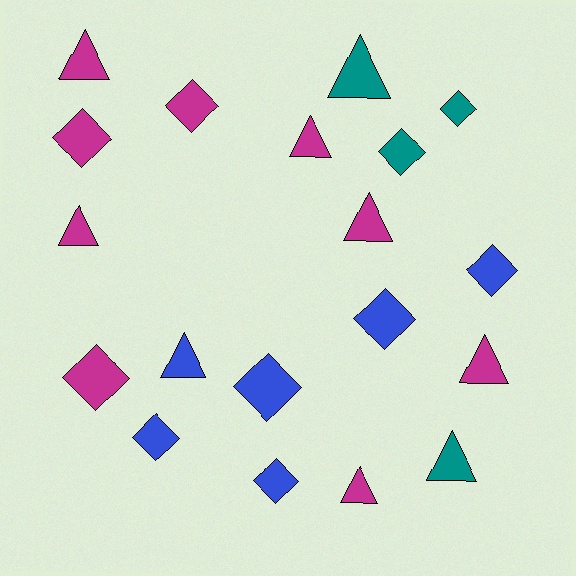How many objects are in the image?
There are 19 objects.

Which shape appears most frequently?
Diamond, with 10 objects.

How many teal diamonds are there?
There are 2 teal diamonds.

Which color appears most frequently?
Magenta, with 9 objects.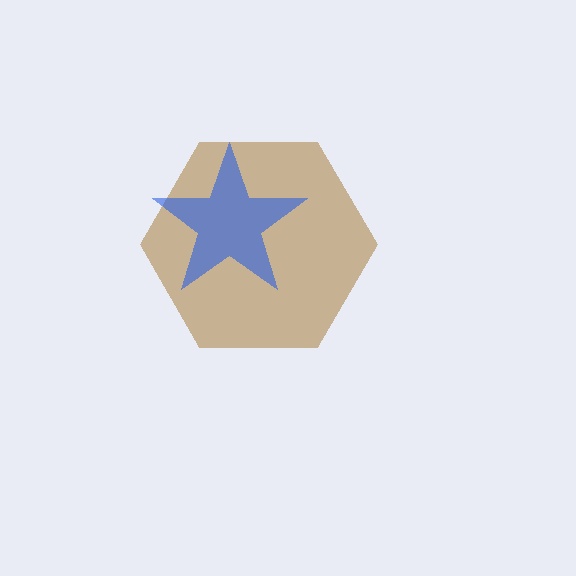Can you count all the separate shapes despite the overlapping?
Yes, there are 2 separate shapes.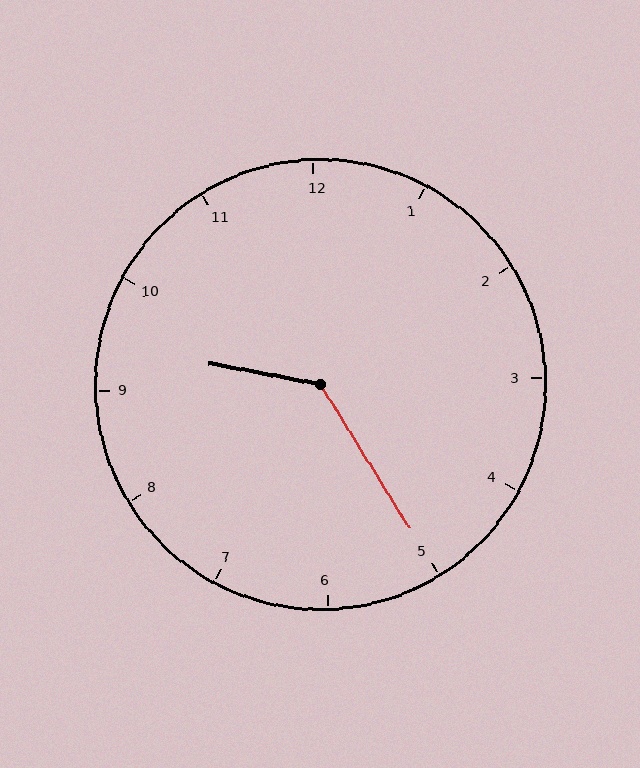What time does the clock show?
9:25.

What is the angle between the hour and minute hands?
Approximately 132 degrees.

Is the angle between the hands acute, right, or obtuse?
It is obtuse.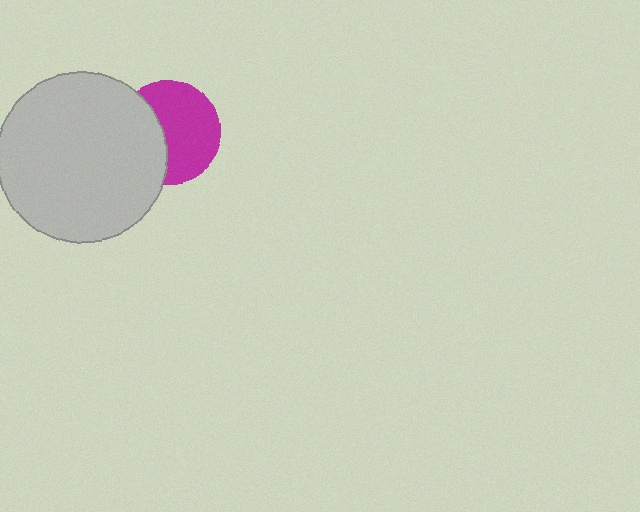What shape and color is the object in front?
The object in front is a light gray circle.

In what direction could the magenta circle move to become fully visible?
The magenta circle could move right. That would shift it out from behind the light gray circle entirely.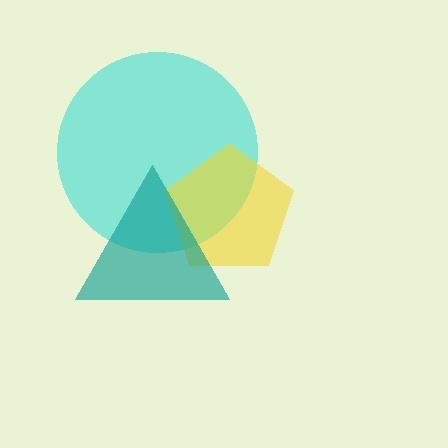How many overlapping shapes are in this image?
There are 3 overlapping shapes in the image.